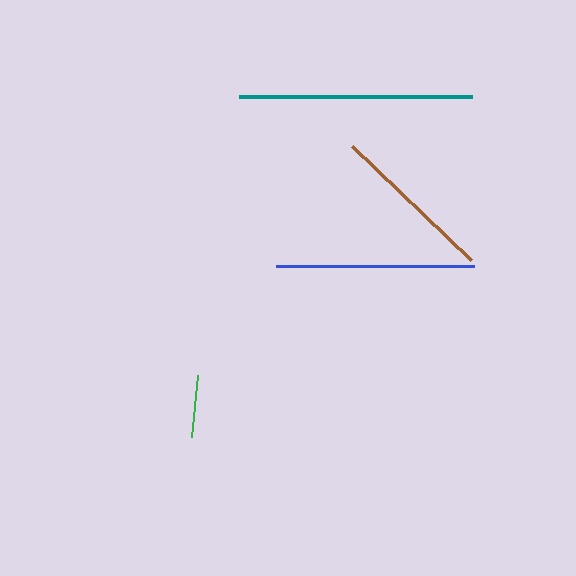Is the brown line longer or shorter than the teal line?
The teal line is longer than the brown line.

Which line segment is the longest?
The teal line is the longest at approximately 233 pixels.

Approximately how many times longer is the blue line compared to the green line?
The blue line is approximately 3.2 times the length of the green line.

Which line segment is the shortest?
The green line is the shortest at approximately 62 pixels.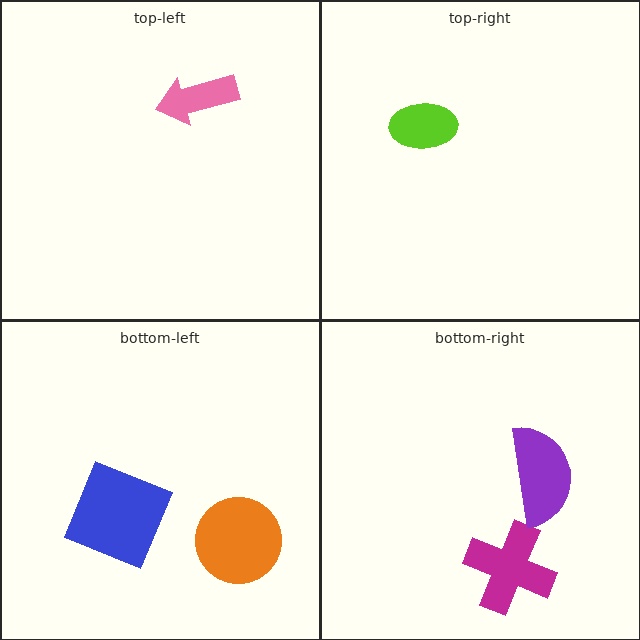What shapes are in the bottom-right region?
The magenta cross, the purple semicircle.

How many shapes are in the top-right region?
1.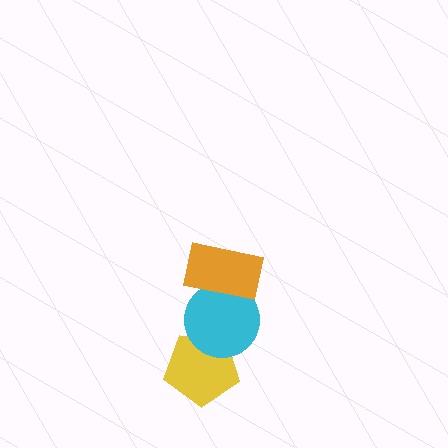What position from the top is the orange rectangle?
The orange rectangle is 1st from the top.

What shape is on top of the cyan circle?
The orange rectangle is on top of the cyan circle.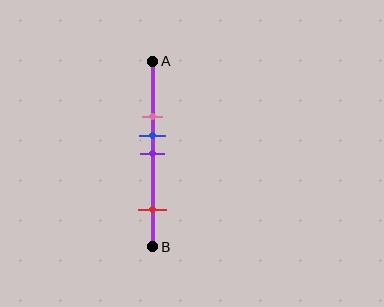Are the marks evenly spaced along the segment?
No, the marks are not evenly spaced.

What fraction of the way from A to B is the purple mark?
The purple mark is approximately 50% (0.5) of the way from A to B.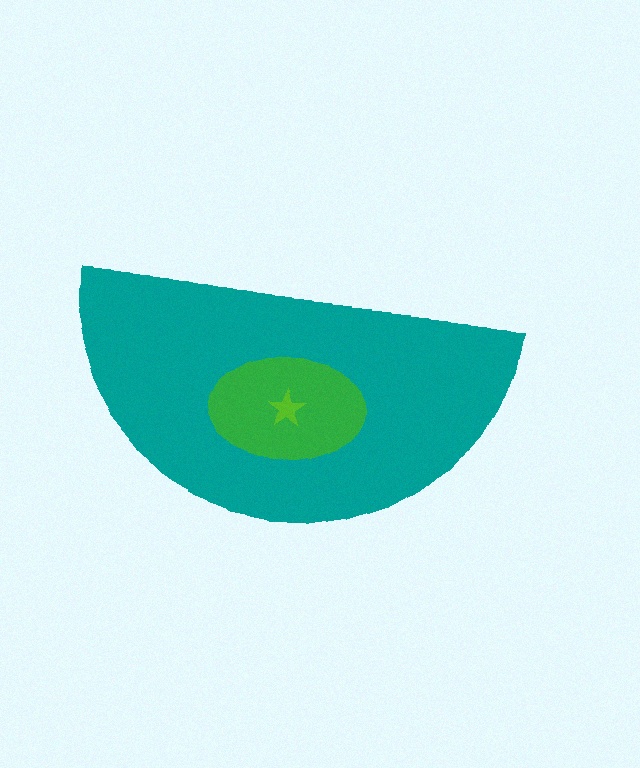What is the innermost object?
The lime star.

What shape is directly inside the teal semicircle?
The green ellipse.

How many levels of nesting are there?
3.